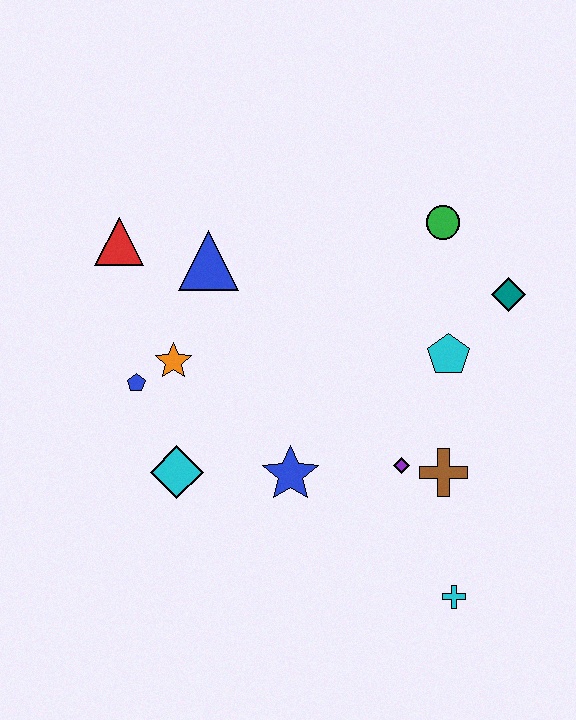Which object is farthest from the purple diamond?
The red triangle is farthest from the purple diamond.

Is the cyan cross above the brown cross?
No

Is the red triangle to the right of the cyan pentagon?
No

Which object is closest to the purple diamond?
The brown cross is closest to the purple diamond.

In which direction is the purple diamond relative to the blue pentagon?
The purple diamond is to the right of the blue pentagon.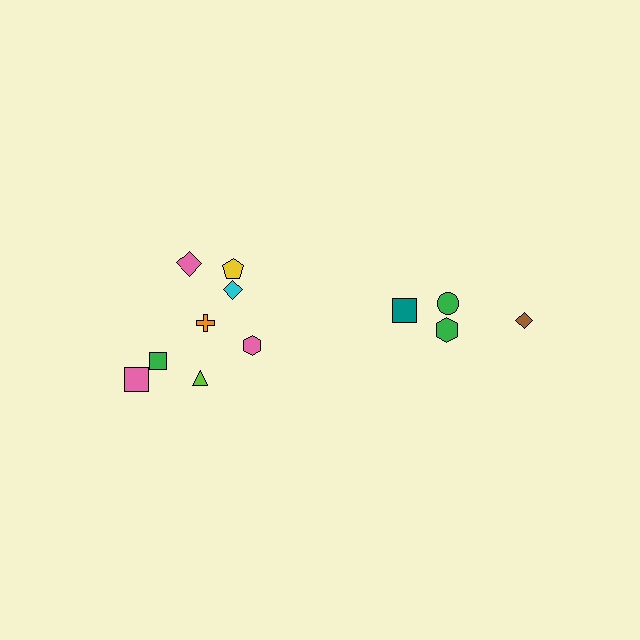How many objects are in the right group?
There are 4 objects.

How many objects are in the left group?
There are 8 objects.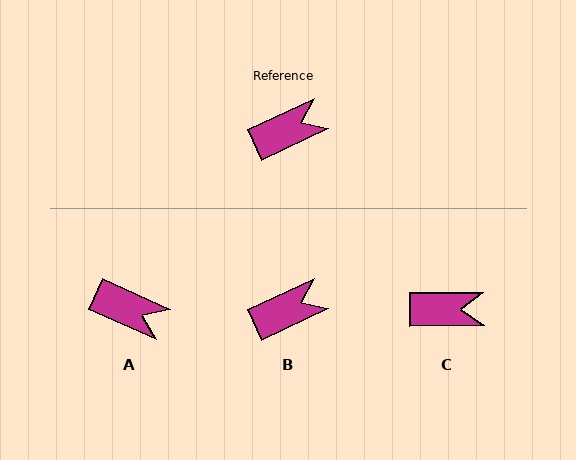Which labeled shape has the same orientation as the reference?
B.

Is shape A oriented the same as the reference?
No, it is off by about 49 degrees.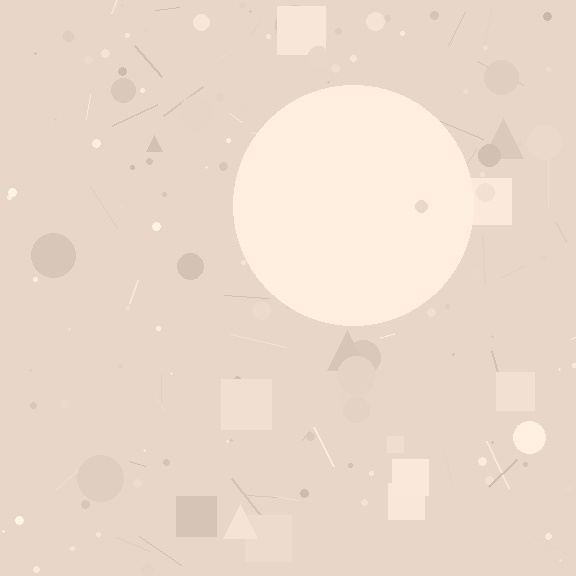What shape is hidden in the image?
A circle is hidden in the image.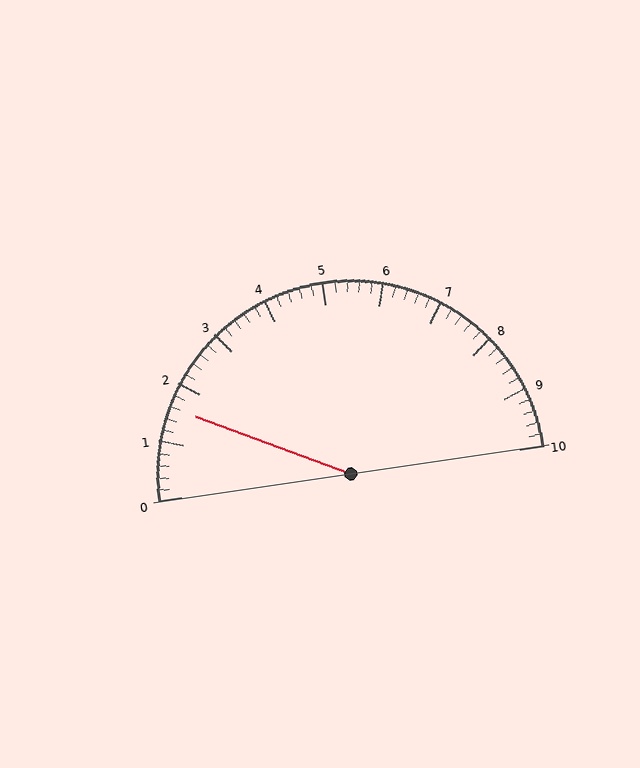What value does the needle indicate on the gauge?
The needle indicates approximately 1.6.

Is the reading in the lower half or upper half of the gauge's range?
The reading is in the lower half of the range (0 to 10).